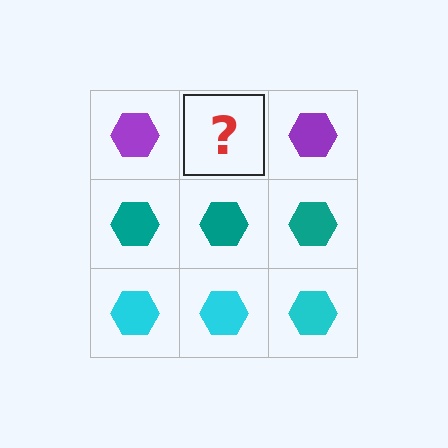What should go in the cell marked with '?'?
The missing cell should contain a purple hexagon.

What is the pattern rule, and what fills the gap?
The rule is that each row has a consistent color. The gap should be filled with a purple hexagon.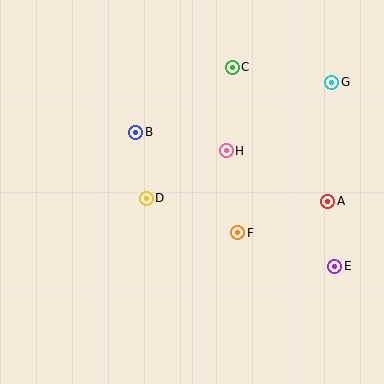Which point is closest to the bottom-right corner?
Point E is closest to the bottom-right corner.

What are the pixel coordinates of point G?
Point G is at (332, 82).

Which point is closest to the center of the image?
Point D at (146, 198) is closest to the center.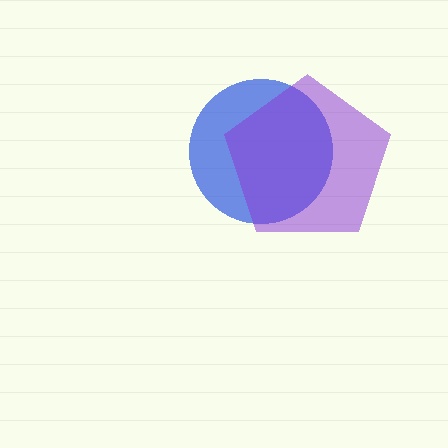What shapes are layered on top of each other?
The layered shapes are: a blue circle, a purple pentagon.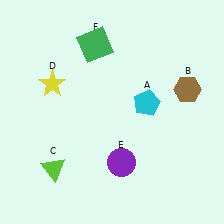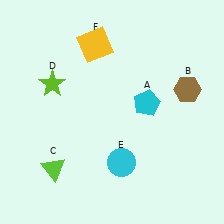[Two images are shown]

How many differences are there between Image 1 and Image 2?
There are 3 differences between the two images.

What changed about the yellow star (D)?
In Image 1, D is yellow. In Image 2, it changed to lime.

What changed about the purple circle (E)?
In Image 1, E is purple. In Image 2, it changed to cyan.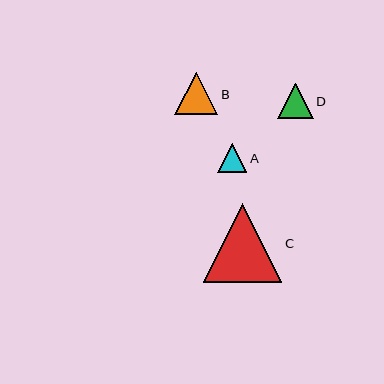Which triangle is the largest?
Triangle C is the largest with a size of approximately 79 pixels.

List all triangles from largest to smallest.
From largest to smallest: C, B, D, A.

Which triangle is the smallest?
Triangle A is the smallest with a size of approximately 29 pixels.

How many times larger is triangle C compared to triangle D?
Triangle C is approximately 2.2 times the size of triangle D.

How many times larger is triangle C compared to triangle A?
Triangle C is approximately 2.7 times the size of triangle A.